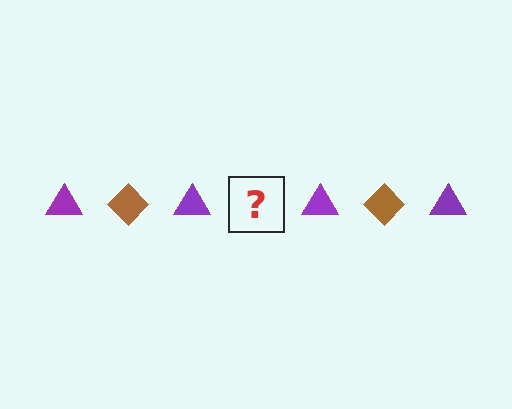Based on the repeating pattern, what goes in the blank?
The blank should be a brown diamond.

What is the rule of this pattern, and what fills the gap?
The rule is that the pattern alternates between purple triangle and brown diamond. The gap should be filled with a brown diamond.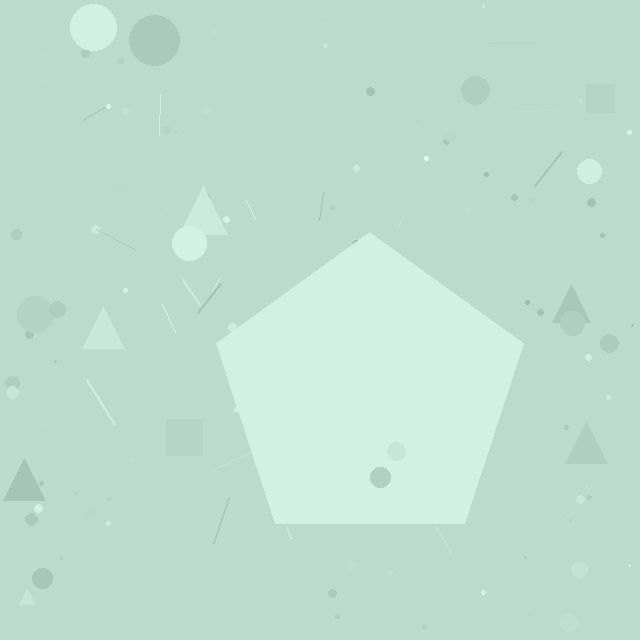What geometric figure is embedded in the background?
A pentagon is embedded in the background.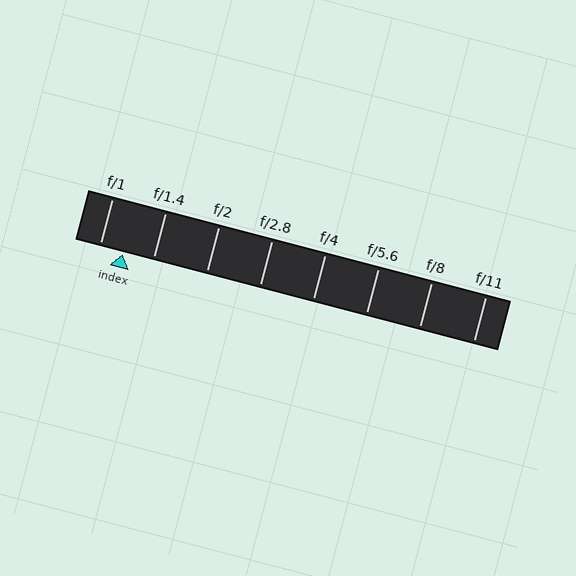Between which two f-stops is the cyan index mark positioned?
The index mark is between f/1 and f/1.4.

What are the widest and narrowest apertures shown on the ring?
The widest aperture shown is f/1 and the narrowest is f/11.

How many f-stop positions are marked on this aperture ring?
There are 8 f-stop positions marked.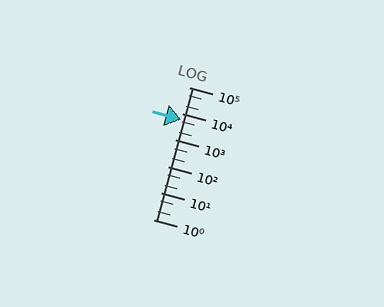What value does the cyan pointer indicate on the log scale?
The pointer indicates approximately 6000.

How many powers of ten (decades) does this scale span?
The scale spans 5 decades, from 1 to 100000.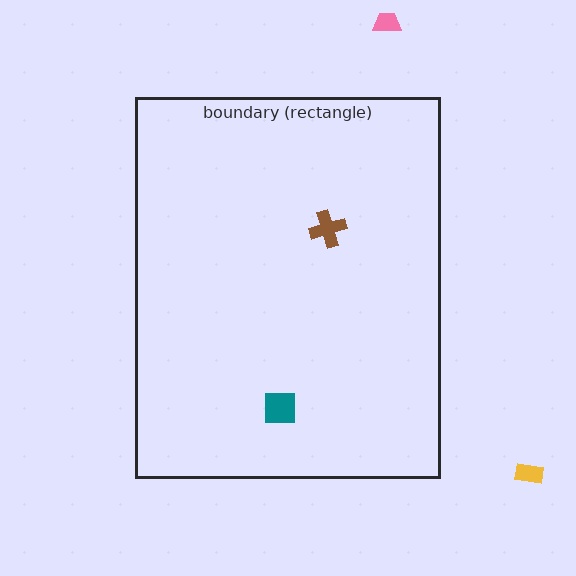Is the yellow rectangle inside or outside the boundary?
Outside.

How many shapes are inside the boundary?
2 inside, 2 outside.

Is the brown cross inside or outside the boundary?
Inside.